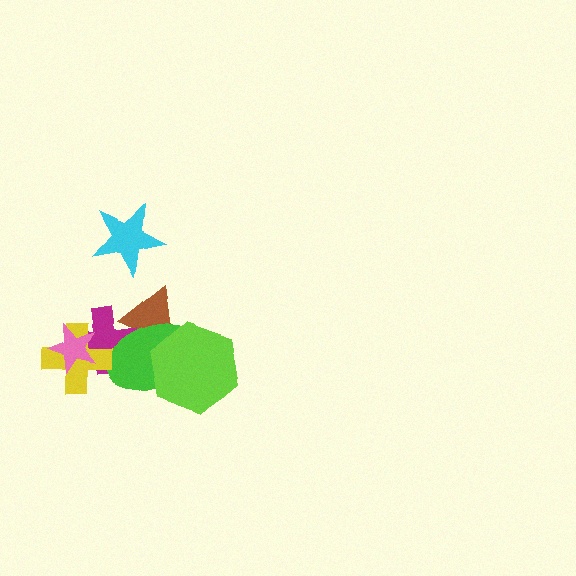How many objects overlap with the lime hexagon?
2 objects overlap with the lime hexagon.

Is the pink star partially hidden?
No, no other shape covers it.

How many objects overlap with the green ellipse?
3 objects overlap with the green ellipse.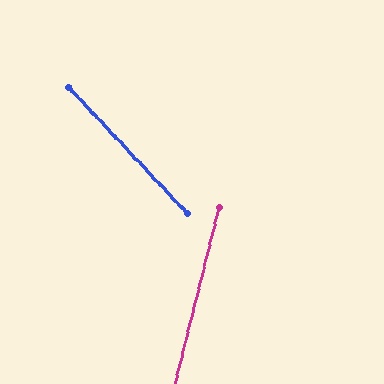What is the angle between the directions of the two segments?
Approximately 57 degrees.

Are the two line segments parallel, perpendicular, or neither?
Neither parallel nor perpendicular — they differ by about 57°.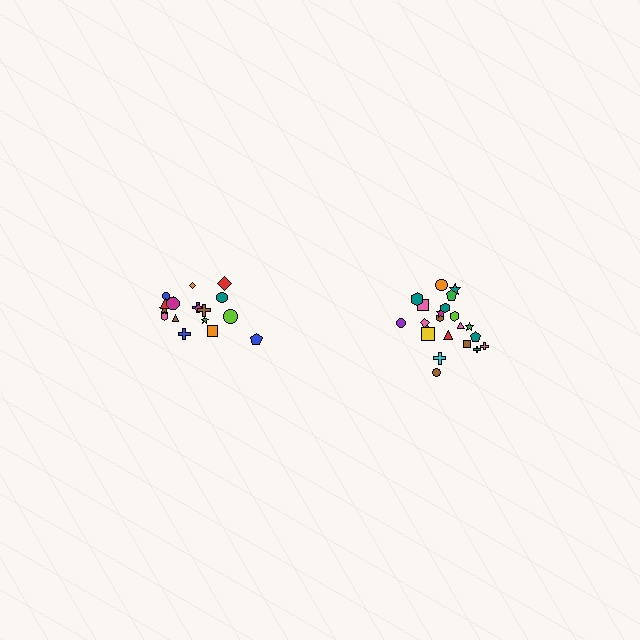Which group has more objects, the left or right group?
The right group.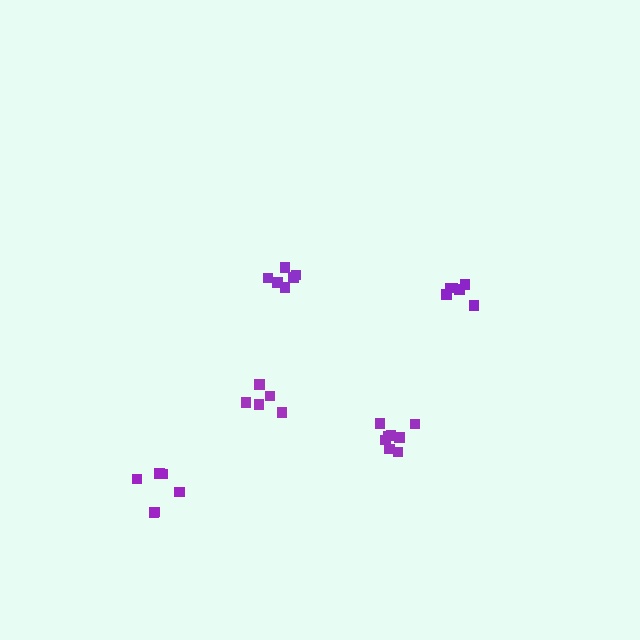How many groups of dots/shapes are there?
There are 5 groups.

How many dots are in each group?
Group 1: 6 dots, Group 2: 5 dots, Group 3: 6 dots, Group 4: 6 dots, Group 5: 9 dots (32 total).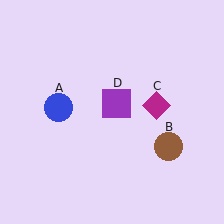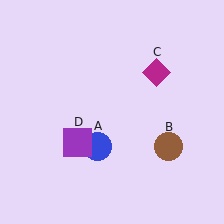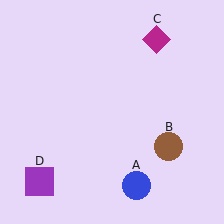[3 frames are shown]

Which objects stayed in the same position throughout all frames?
Brown circle (object B) remained stationary.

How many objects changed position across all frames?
3 objects changed position: blue circle (object A), magenta diamond (object C), purple square (object D).